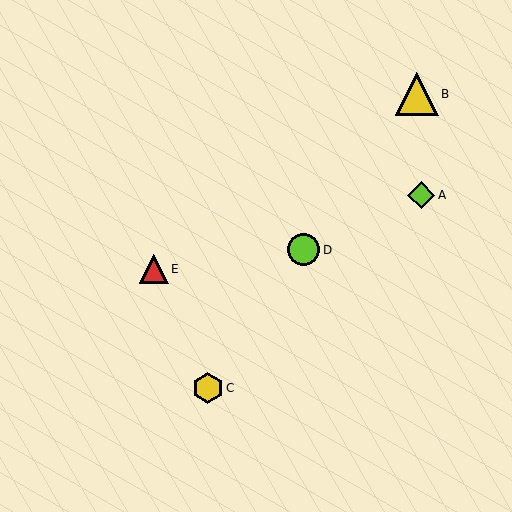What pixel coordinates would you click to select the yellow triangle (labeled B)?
Click at (417, 94) to select the yellow triangle B.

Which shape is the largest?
The yellow triangle (labeled B) is the largest.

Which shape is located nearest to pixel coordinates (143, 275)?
The red triangle (labeled E) at (154, 269) is nearest to that location.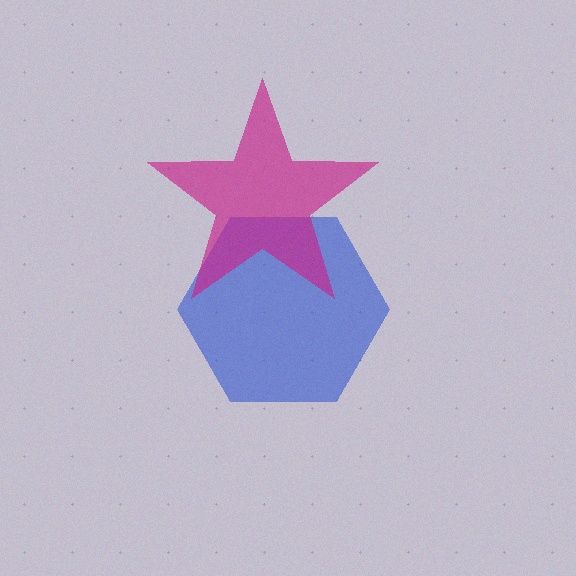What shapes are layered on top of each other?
The layered shapes are: a blue hexagon, a magenta star.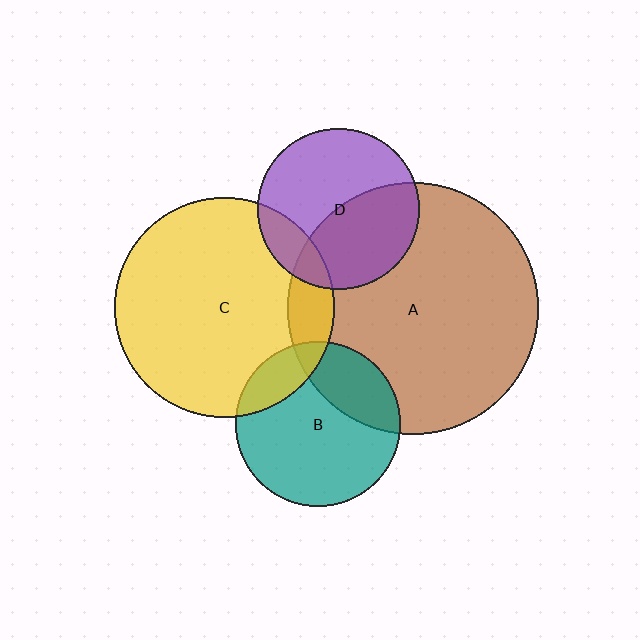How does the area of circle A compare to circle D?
Approximately 2.4 times.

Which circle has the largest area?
Circle A (brown).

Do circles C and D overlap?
Yes.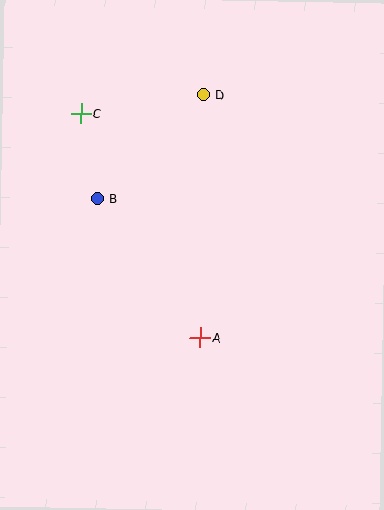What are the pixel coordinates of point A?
Point A is at (200, 338).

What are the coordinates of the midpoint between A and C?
The midpoint between A and C is at (141, 226).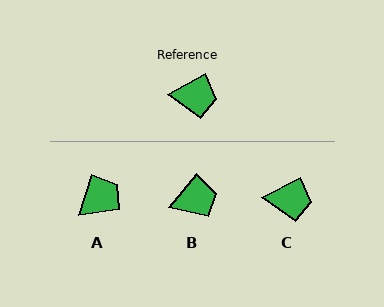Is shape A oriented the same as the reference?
No, it is off by about 45 degrees.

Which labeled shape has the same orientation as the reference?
C.